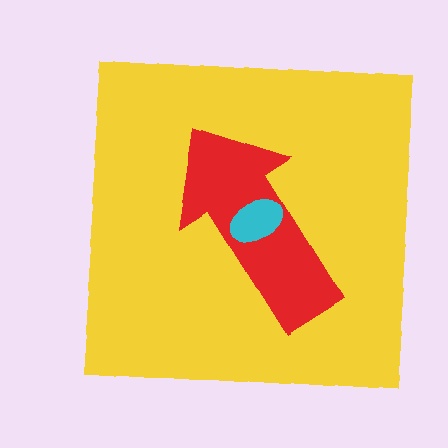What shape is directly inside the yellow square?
The red arrow.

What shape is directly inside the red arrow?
The cyan ellipse.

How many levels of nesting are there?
3.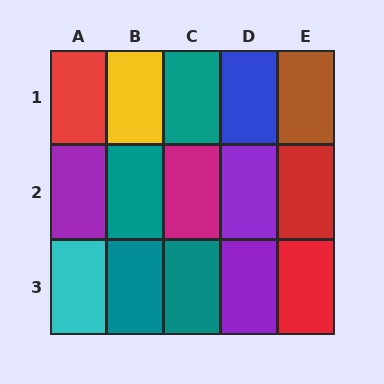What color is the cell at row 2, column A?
Purple.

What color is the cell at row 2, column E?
Red.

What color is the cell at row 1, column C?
Teal.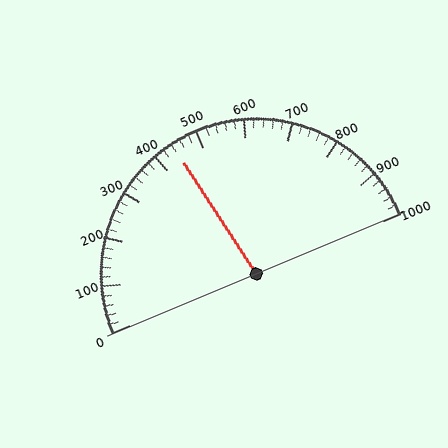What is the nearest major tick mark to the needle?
The nearest major tick mark is 400.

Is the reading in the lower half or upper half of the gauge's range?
The reading is in the lower half of the range (0 to 1000).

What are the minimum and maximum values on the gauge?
The gauge ranges from 0 to 1000.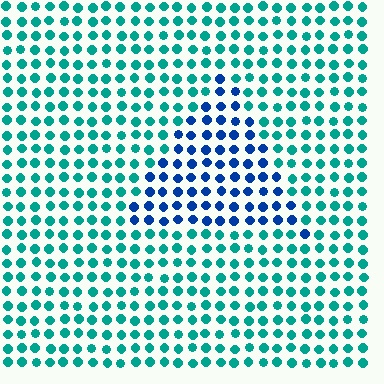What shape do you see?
I see a triangle.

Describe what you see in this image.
The image is filled with small teal elements in a uniform arrangement. A triangle-shaped region is visible where the elements are tinted to a slightly different hue, forming a subtle color boundary.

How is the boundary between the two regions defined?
The boundary is defined purely by a slight shift in hue (about 47 degrees). Spacing, size, and orientation are identical on both sides.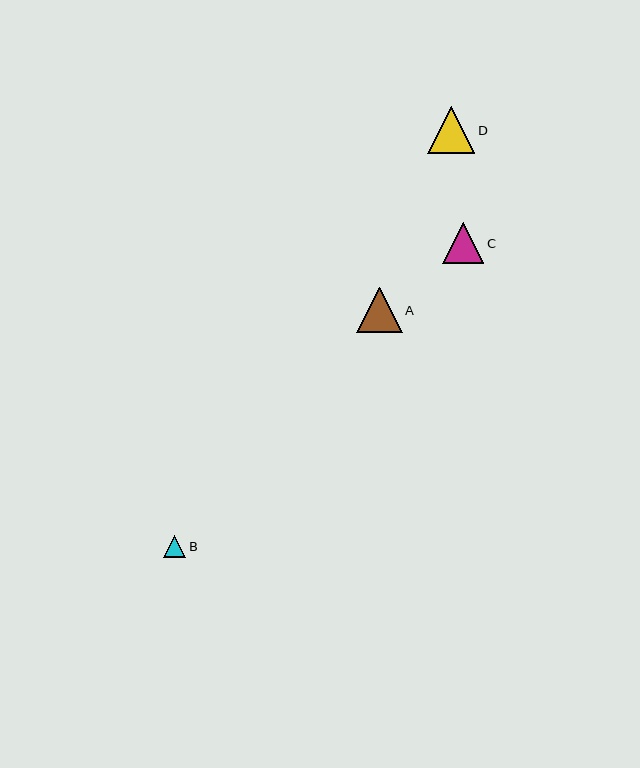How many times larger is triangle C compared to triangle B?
Triangle C is approximately 1.8 times the size of triangle B.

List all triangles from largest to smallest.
From largest to smallest: D, A, C, B.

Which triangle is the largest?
Triangle D is the largest with a size of approximately 47 pixels.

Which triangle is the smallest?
Triangle B is the smallest with a size of approximately 22 pixels.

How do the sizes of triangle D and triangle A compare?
Triangle D and triangle A are approximately the same size.